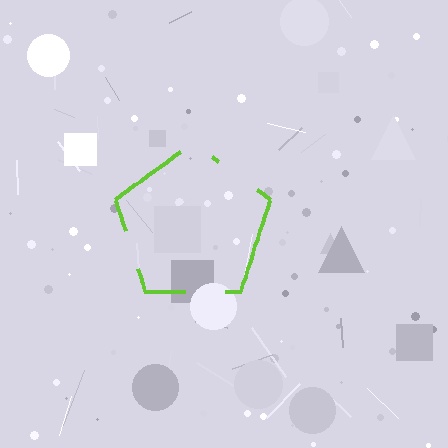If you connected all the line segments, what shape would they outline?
They would outline a pentagon.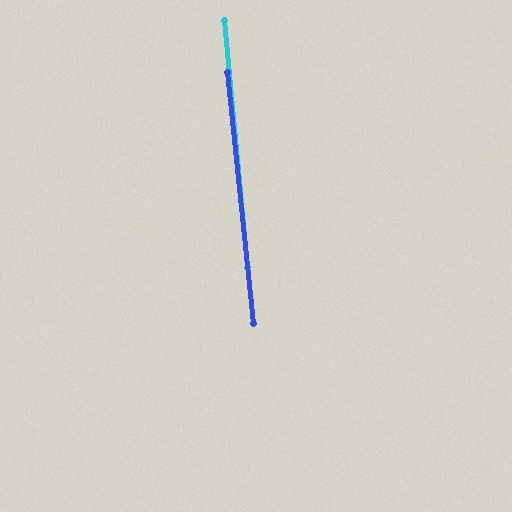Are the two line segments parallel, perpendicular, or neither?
Parallel — their directions differ by only 0.6°.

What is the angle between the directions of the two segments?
Approximately 1 degree.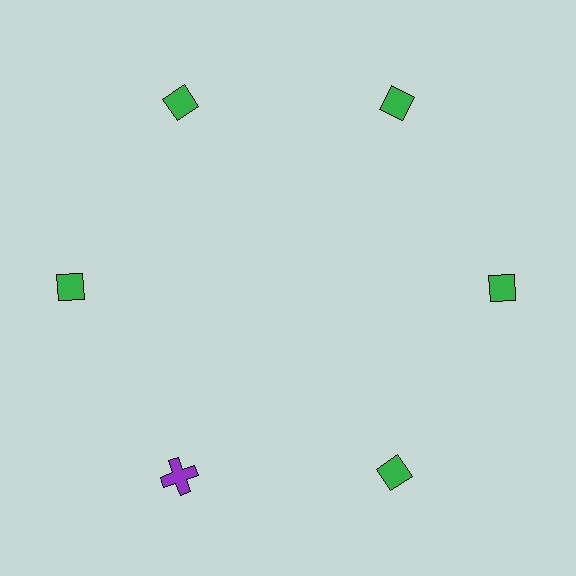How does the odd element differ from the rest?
It differs in both color (purple instead of green) and shape (cross instead of diamond).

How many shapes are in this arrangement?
There are 6 shapes arranged in a ring pattern.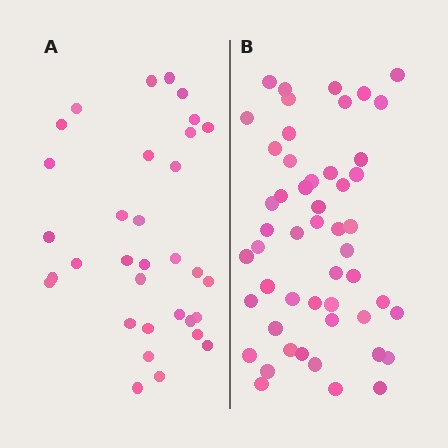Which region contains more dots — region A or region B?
Region B (the right region) has more dots.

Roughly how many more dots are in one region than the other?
Region B has approximately 20 more dots than region A.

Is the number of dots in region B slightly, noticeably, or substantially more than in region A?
Region B has substantially more. The ratio is roughly 1.5 to 1.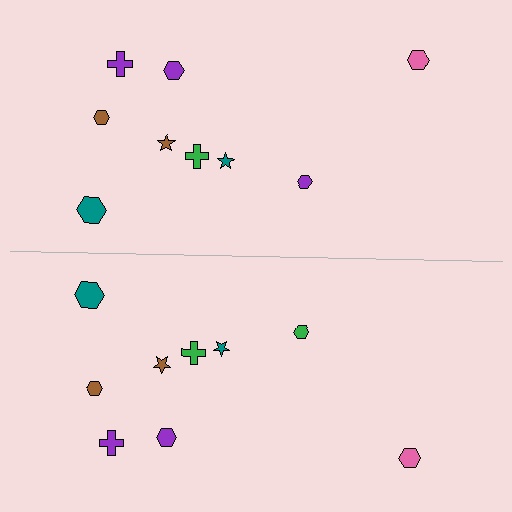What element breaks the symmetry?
The green hexagon on the bottom side breaks the symmetry — its mirror counterpart is purple.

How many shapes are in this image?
There are 18 shapes in this image.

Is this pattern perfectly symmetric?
No, the pattern is not perfectly symmetric. The green hexagon on the bottom side breaks the symmetry — its mirror counterpart is purple.